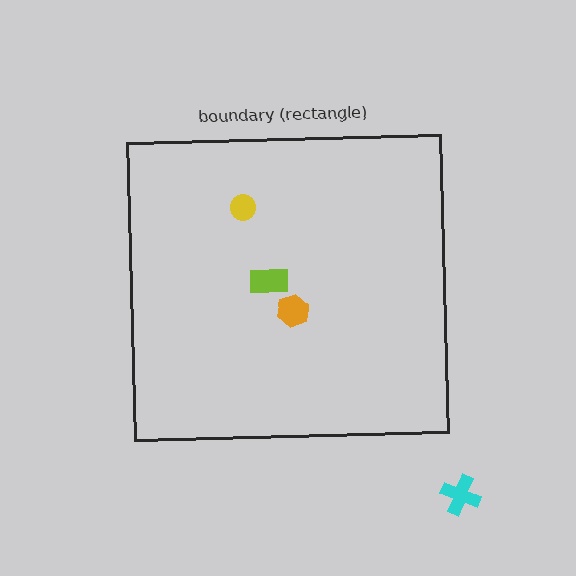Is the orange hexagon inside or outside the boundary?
Inside.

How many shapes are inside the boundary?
3 inside, 1 outside.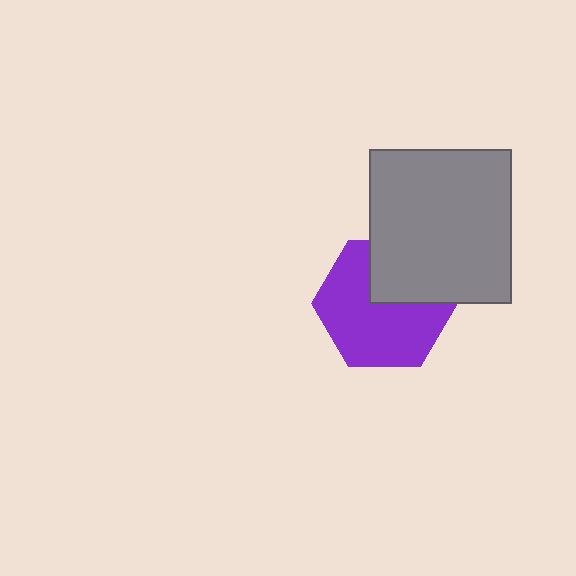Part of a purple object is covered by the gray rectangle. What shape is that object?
It is a hexagon.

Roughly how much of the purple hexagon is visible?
Most of it is visible (roughly 68%).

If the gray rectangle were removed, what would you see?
You would see the complete purple hexagon.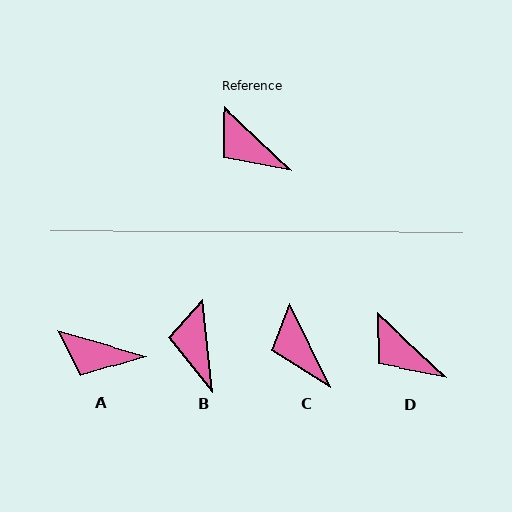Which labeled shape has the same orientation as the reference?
D.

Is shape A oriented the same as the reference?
No, it is off by about 27 degrees.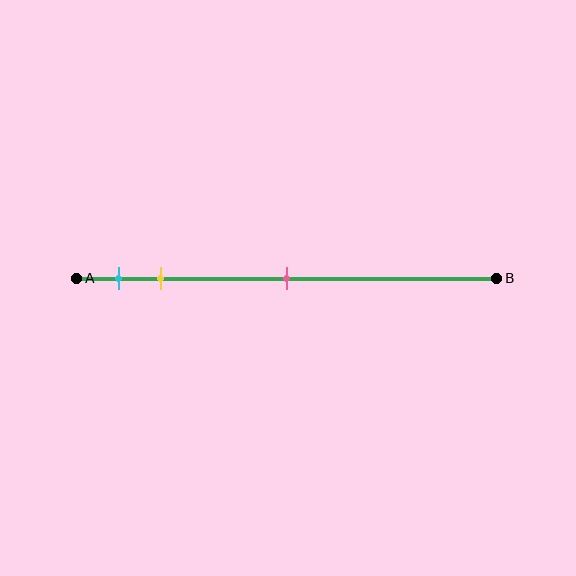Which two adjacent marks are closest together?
The cyan and yellow marks are the closest adjacent pair.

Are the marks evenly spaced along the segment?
No, the marks are not evenly spaced.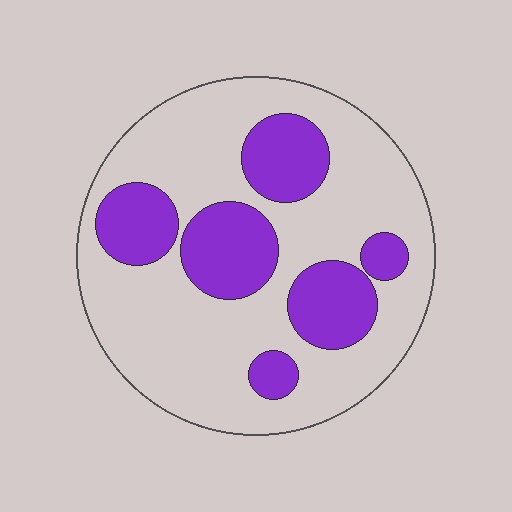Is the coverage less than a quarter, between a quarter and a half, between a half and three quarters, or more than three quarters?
Between a quarter and a half.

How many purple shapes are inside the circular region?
6.